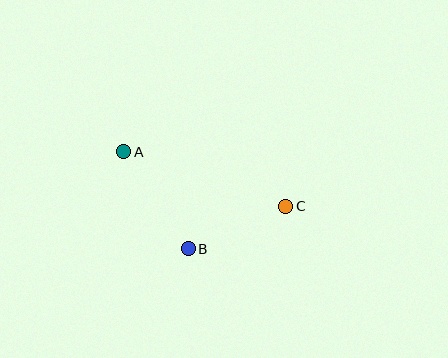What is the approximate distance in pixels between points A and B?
The distance between A and B is approximately 116 pixels.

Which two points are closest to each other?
Points B and C are closest to each other.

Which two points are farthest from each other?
Points A and C are farthest from each other.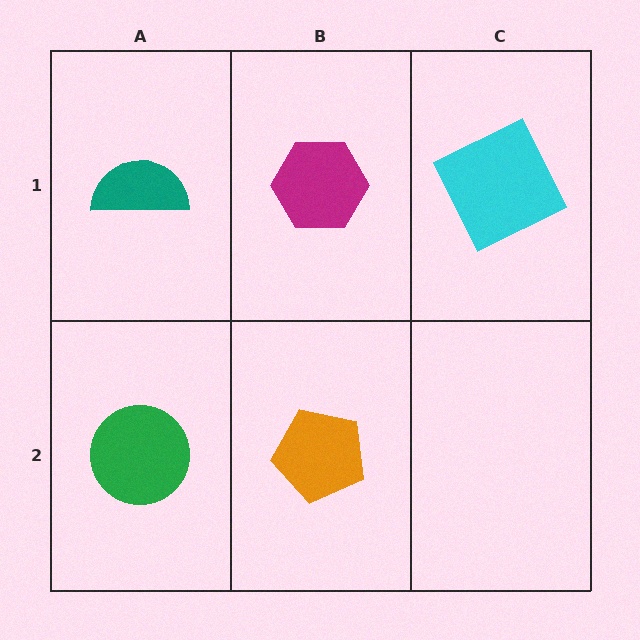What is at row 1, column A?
A teal semicircle.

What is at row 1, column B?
A magenta hexagon.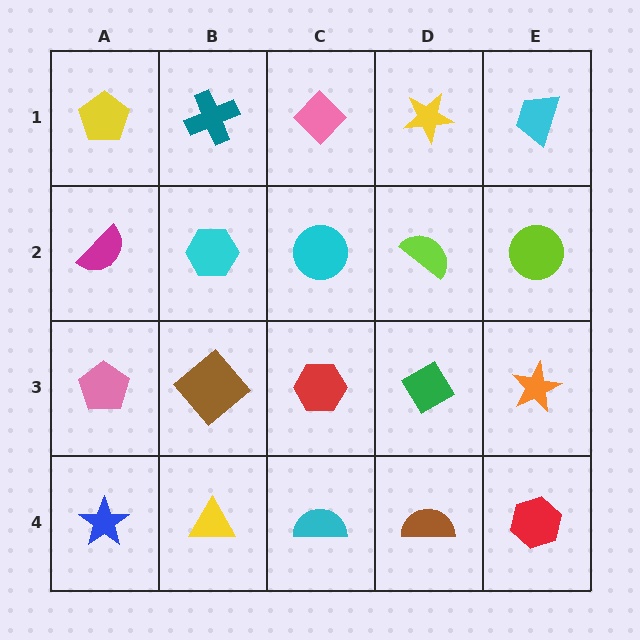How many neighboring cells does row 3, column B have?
4.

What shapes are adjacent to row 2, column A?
A yellow pentagon (row 1, column A), a pink pentagon (row 3, column A), a cyan hexagon (row 2, column B).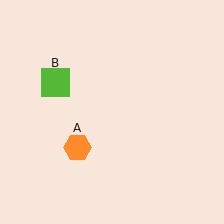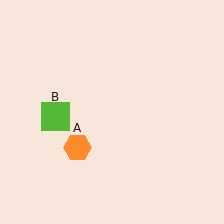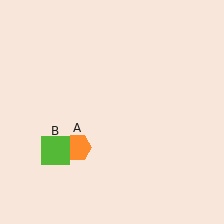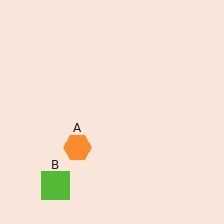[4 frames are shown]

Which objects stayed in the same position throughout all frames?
Orange hexagon (object A) remained stationary.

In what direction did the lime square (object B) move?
The lime square (object B) moved down.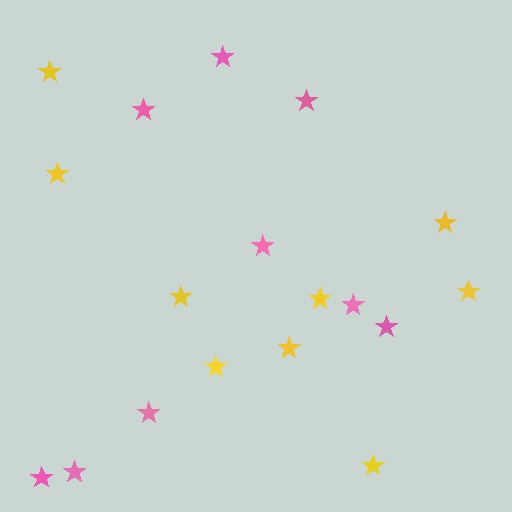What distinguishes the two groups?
There are 2 groups: one group of pink stars (9) and one group of yellow stars (9).